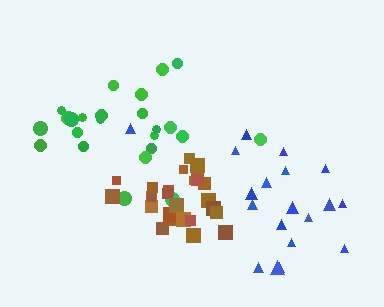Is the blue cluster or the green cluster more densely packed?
Green.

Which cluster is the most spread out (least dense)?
Blue.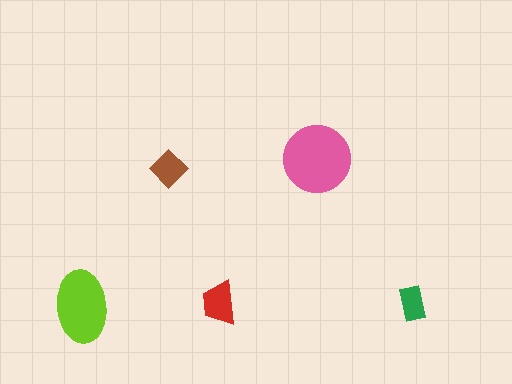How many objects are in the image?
There are 5 objects in the image.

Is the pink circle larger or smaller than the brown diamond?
Larger.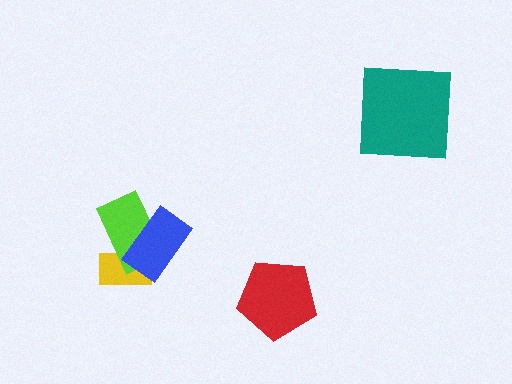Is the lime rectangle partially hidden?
Yes, it is partially covered by another shape.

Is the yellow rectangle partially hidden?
Yes, it is partially covered by another shape.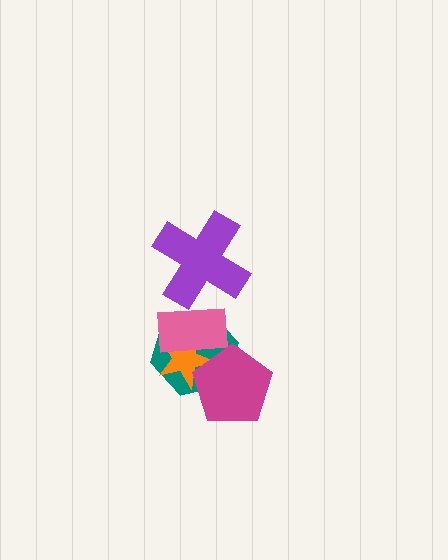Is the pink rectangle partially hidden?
Yes, it is partially covered by another shape.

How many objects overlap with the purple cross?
1 object overlaps with the purple cross.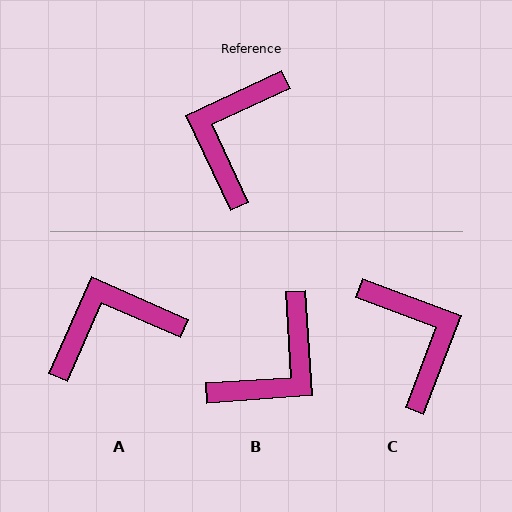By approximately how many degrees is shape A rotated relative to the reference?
Approximately 49 degrees clockwise.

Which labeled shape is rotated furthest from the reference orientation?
B, about 159 degrees away.